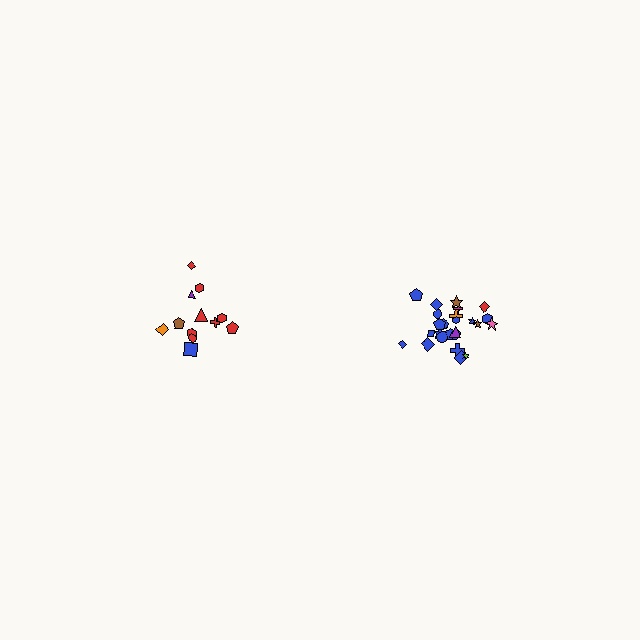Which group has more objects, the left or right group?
The right group.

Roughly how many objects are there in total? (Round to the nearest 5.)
Roughly 35 objects in total.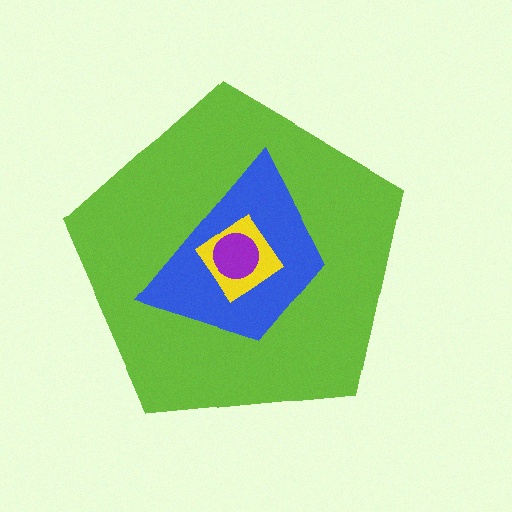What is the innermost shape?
The purple circle.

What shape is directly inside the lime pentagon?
The blue trapezoid.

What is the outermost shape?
The lime pentagon.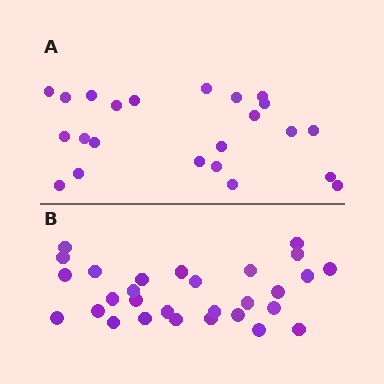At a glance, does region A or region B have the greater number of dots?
Region B (the bottom region) has more dots.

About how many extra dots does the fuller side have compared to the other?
Region B has about 6 more dots than region A.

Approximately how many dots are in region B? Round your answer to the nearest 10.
About 30 dots. (The exact count is 29, which rounds to 30.)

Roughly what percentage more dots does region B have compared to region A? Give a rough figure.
About 25% more.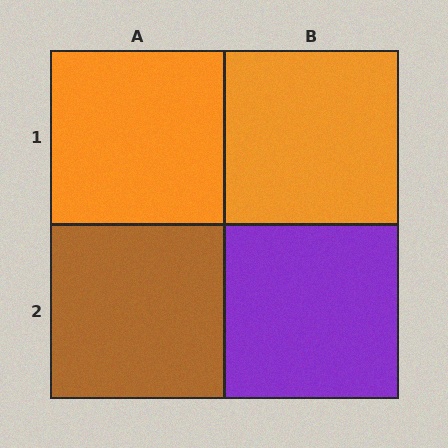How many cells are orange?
2 cells are orange.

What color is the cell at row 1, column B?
Orange.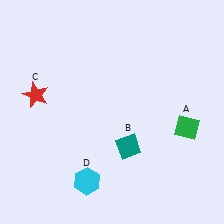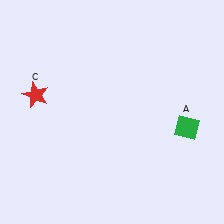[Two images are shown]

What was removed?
The teal diamond (B), the cyan hexagon (D) were removed in Image 2.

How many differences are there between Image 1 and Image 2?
There are 2 differences between the two images.